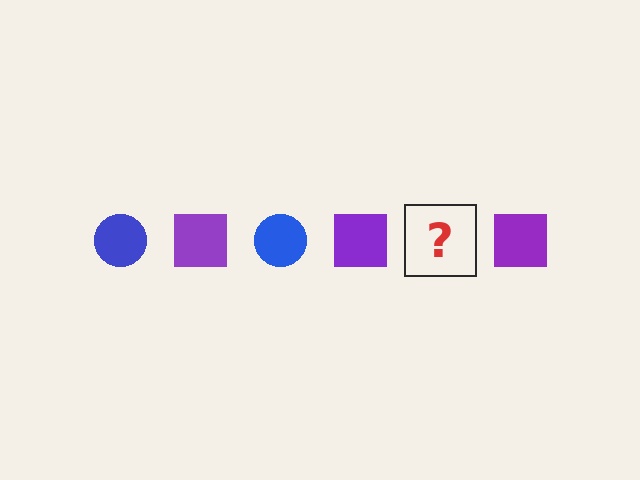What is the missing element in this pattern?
The missing element is a blue circle.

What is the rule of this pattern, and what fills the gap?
The rule is that the pattern alternates between blue circle and purple square. The gap should be filled with a blue circle.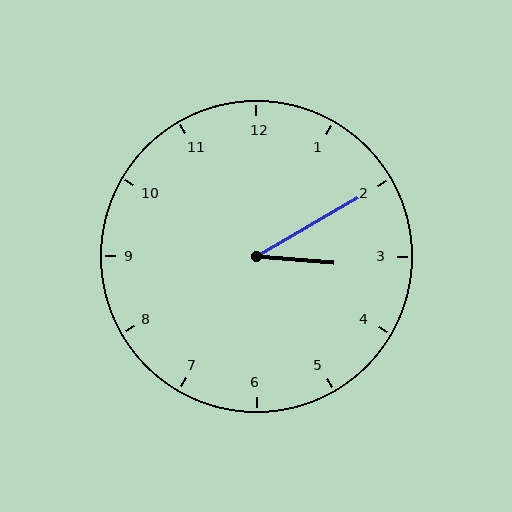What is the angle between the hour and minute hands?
Approximately 35 degrees.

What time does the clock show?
3:10.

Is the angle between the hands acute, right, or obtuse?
It is acute.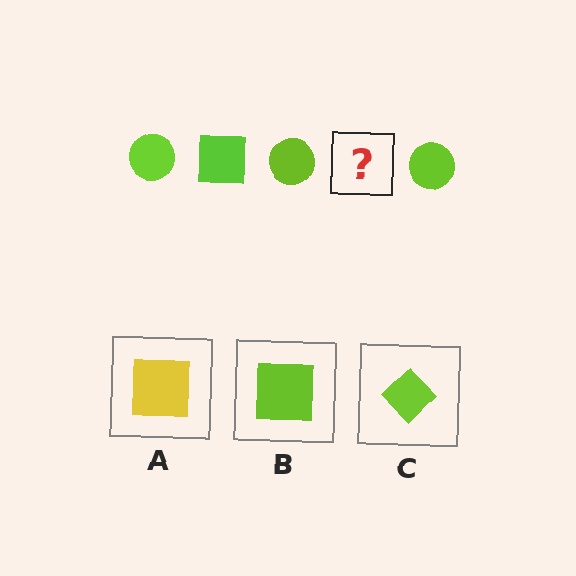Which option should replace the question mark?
Option B.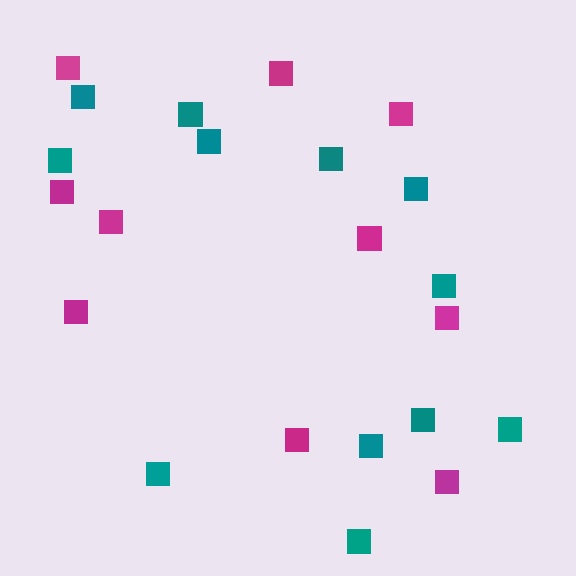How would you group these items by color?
There are 2 groups: one group of teal squares (12) and one group of magenta squares (10).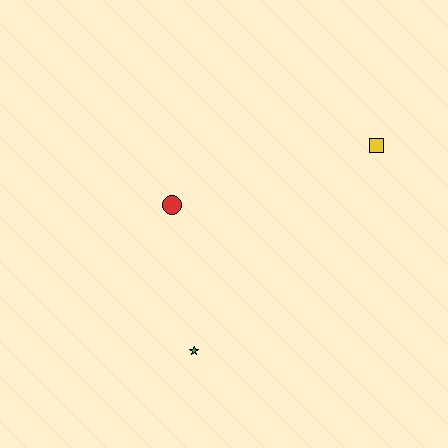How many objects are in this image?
There are 3 objects.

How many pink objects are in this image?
There are no pink objects.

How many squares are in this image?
There is 1 square.